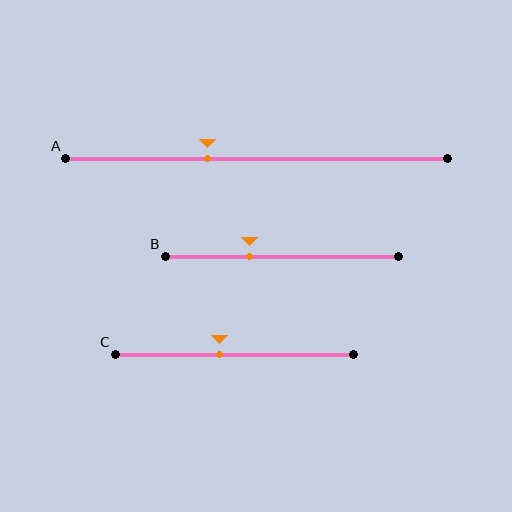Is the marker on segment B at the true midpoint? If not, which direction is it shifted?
No, the marker on segment B is shifted to the left by about 14% of the segment length.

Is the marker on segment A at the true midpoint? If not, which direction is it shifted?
No, the marker on segment A is shifted to the left by about 13% of the segment length.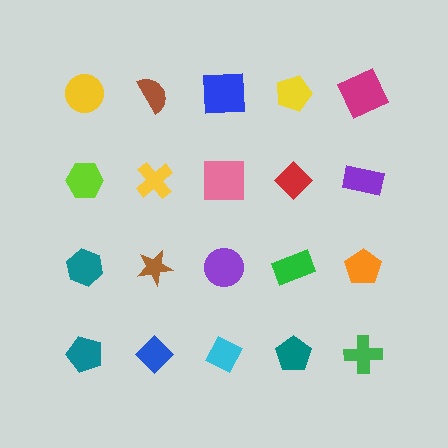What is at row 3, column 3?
A purple circle.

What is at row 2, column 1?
A lime hexagon.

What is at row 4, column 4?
A teal pentagon.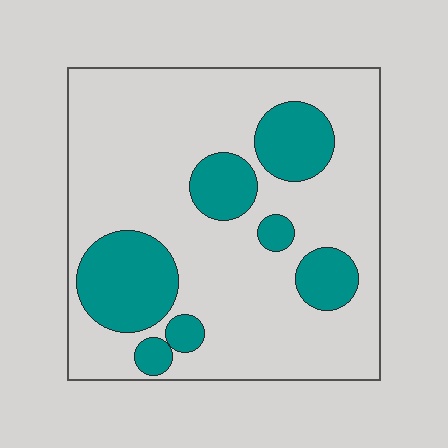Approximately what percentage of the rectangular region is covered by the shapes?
Approximately 25%.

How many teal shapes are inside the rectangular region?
7.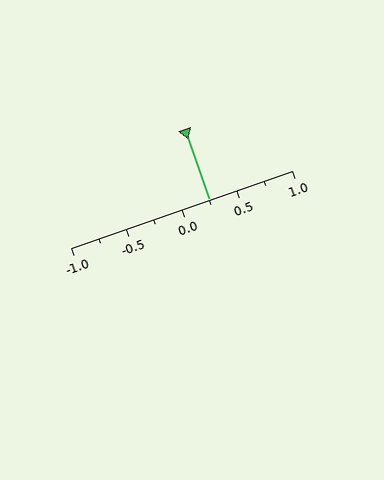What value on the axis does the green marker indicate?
The marker indicates approximately 0.25.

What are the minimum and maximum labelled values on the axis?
The axis runs from -1.0 to 1.0.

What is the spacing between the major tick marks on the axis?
The major ticks are spaced 0.5 apart.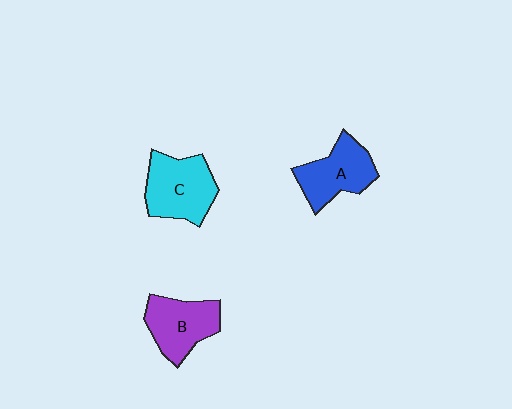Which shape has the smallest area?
Shape B (purple).